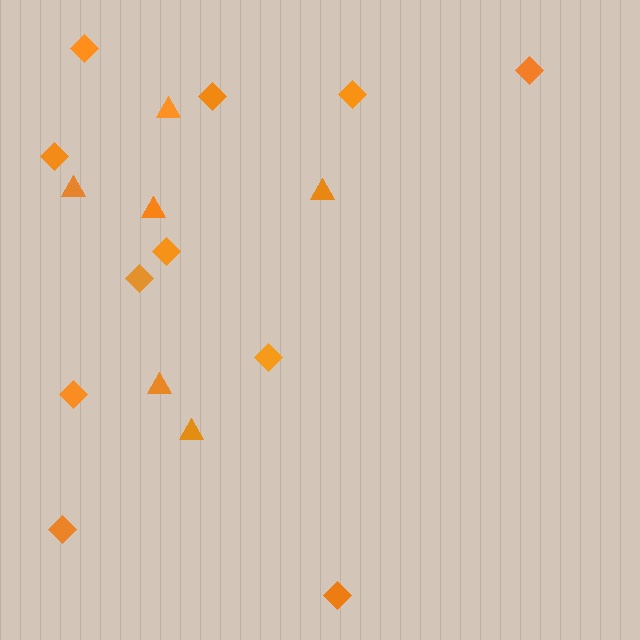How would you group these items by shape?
There are 2 groups: one group of triangles (6) and one group of diamonds (11).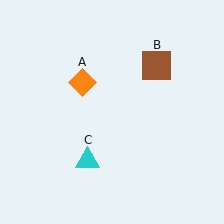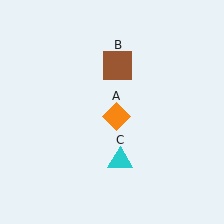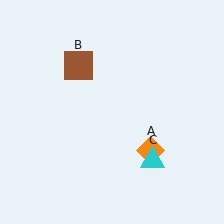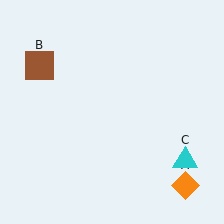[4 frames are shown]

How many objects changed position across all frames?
3 objects changed position: orange diamond (object A), brown square (object B), cyan triangle (object C).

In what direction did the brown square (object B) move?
The brown square (object B) moved left.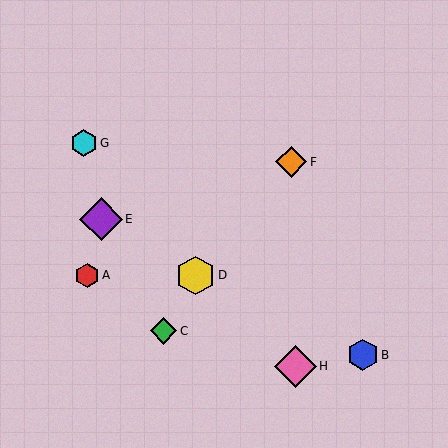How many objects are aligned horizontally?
2 objects (A, D) are aligned horizontally.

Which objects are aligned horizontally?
Objects A, D are aligned horizontally.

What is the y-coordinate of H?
Object H is at y≈366.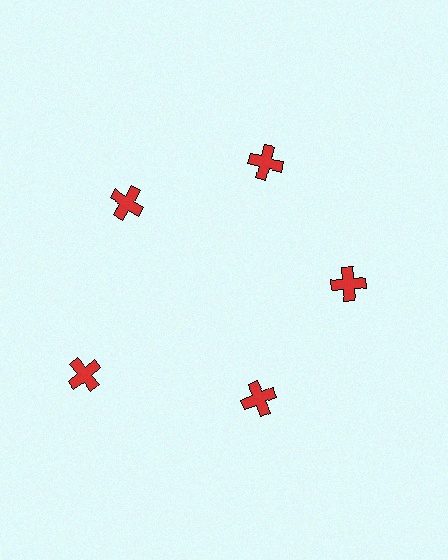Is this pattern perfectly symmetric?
No. The 5 red crosses are arranged in a ring, but one element near the 8 o'clock position is pushed outward from the center, breaking the 5-fold rotational symmetry.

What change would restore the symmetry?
The symmetry would be restored by moving it inward, back onto the ring so that all 5 crosses sit at equal angles and equal distance from the center.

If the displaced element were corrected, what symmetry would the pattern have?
It would have 5-fold rotational symmetry — the pattern would map onto itself every 72 degrees.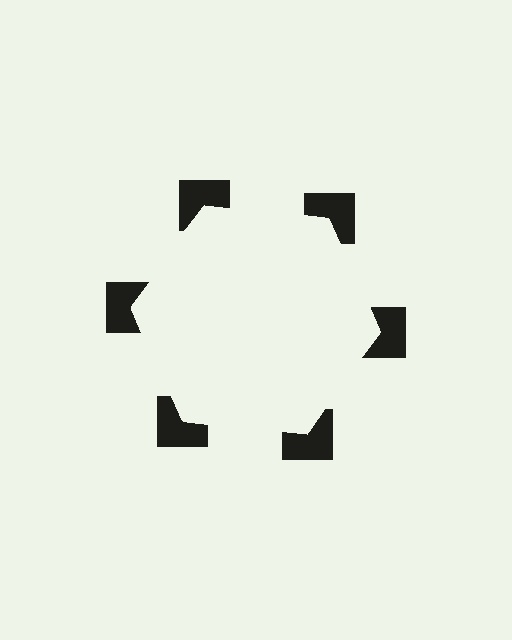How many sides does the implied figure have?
6 sides.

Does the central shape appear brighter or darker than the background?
It typically appears slightly brighter than the background, even though no actual brightness change is drawn.